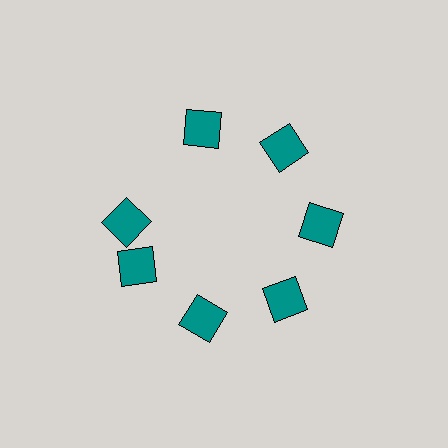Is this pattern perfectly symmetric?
No. The 7 teal squares are arranged in a ring, but one element near the 10 o'clock position is rotated out of alignment along the ring, breaking the 7-fold rotational symmetry.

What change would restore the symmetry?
The symmetry would be restored by rotating it back into even spacing with its neighbors so that all 7 squares sit at equal angles and equal distance from the center.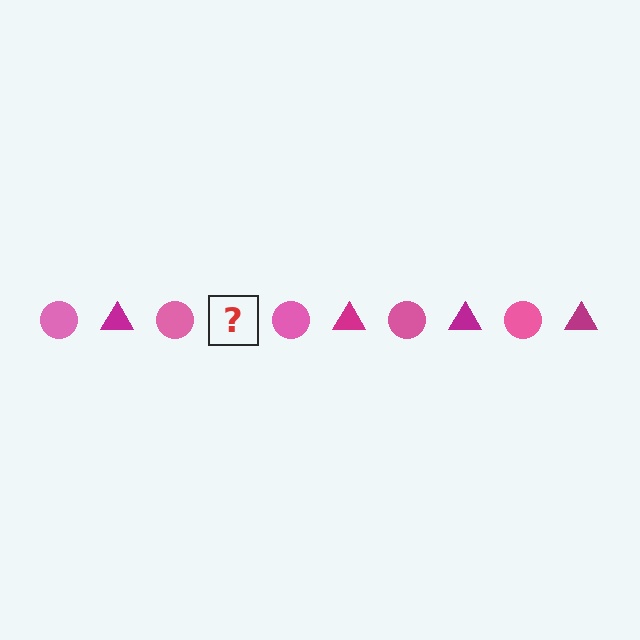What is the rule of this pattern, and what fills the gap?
The rule is that the pattern alternates between pink circle and magenta triangle. The gap should be filled with a magenta triangle.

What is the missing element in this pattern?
The missing element is a magenta triangle.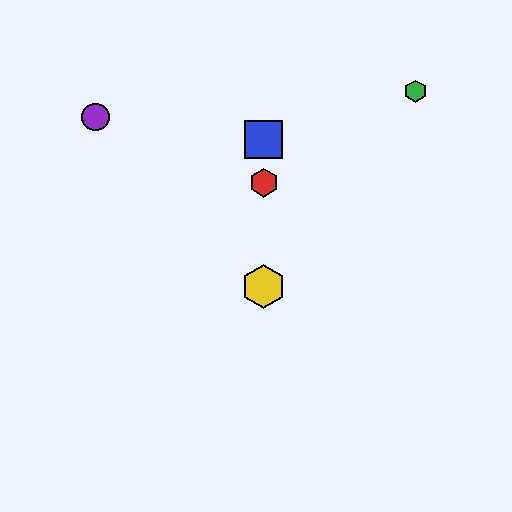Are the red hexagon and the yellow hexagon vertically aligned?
Yes, both are at x≈264.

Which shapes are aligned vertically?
The red hexagon, the blue square, the yellow hexagon are aligned vertically.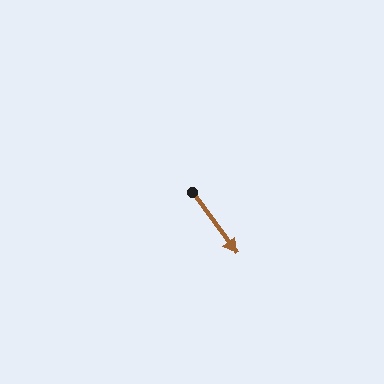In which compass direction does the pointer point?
Southeast.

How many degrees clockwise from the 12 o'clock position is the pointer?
Approximately 143 degrees.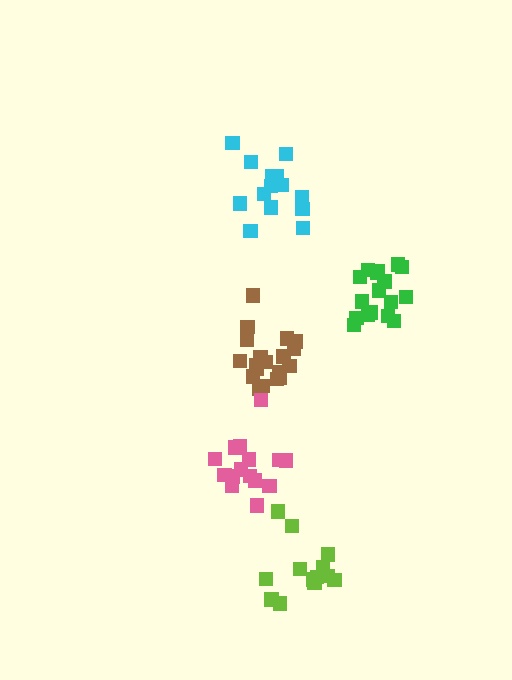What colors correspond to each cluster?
The clusters are colored: cyan, brown, pink, green, lime.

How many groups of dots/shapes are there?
There are 5 groups.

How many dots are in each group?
Group 1: 14 dots, Group 2: 19 dots, Group 3: 15 dots, Group 4: 17 dots, Group 5: 13 dots (78 total).